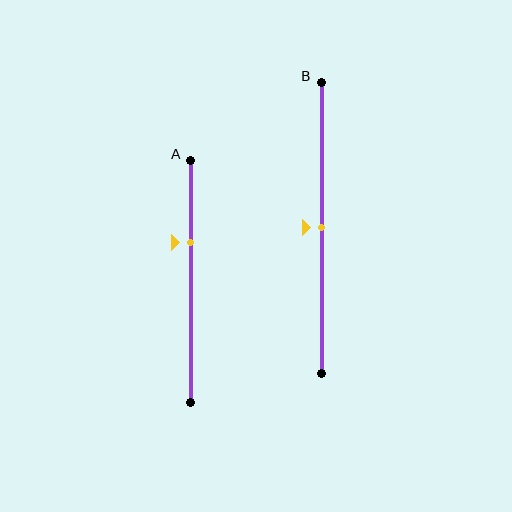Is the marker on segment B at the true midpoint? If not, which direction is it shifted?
Yes, the marker on segment B is at the true midpoint.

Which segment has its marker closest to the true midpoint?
Segment B has its marker closest to the true midpoint.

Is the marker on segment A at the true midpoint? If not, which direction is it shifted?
No, the marker on segment A is shifted upward by about 16% of the segment length.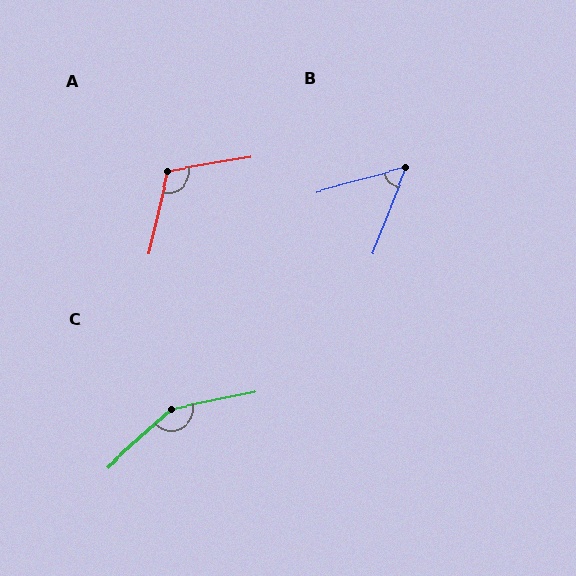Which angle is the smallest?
B, at approximately 53 degrees.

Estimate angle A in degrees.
Approximately 112 degrees.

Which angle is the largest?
C, at approximately 149 degrees.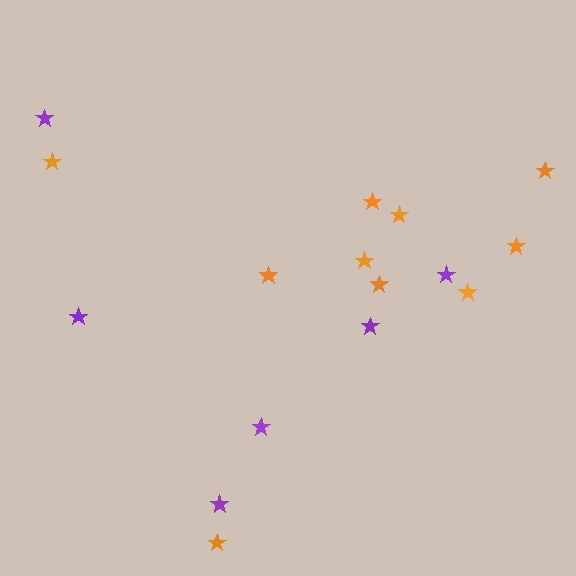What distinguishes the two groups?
There are 2 groups: one group of purple stars (6) and one group of orange stars (10).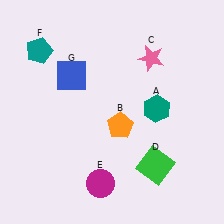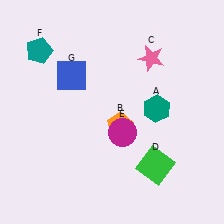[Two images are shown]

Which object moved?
The magenta circle (E) moved up.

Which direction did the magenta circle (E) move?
The magenta circle (E) moved up.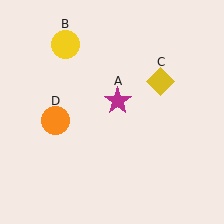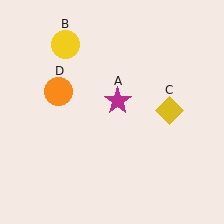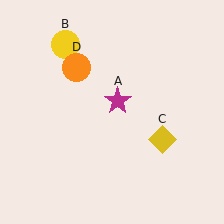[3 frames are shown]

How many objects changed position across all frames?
2 objects changed position: yellow diamond (object C), orange circle (object D).